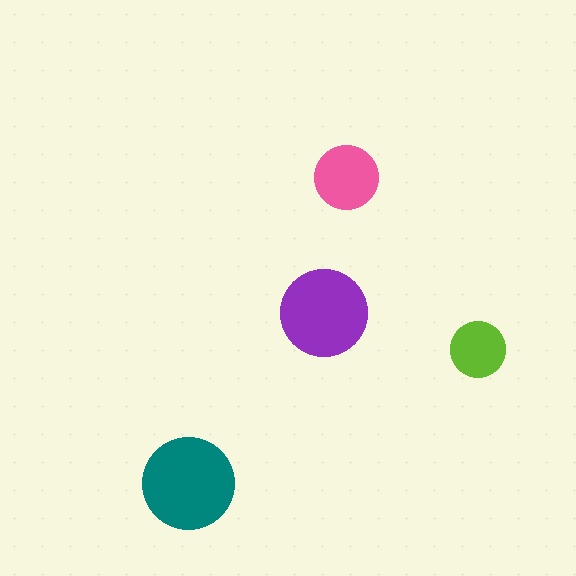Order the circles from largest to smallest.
the teal one, the purple one, the pink one, the lime one.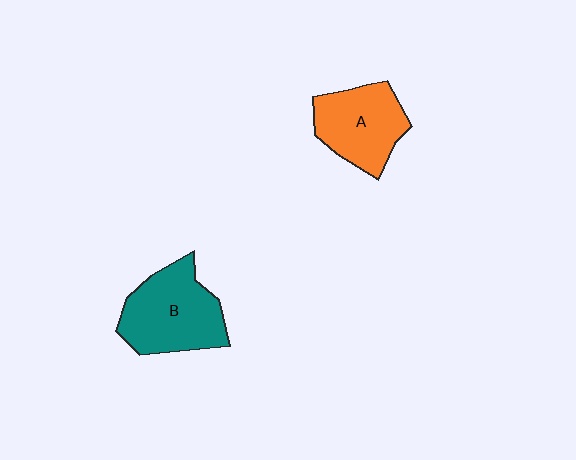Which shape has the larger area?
Shape B (teal).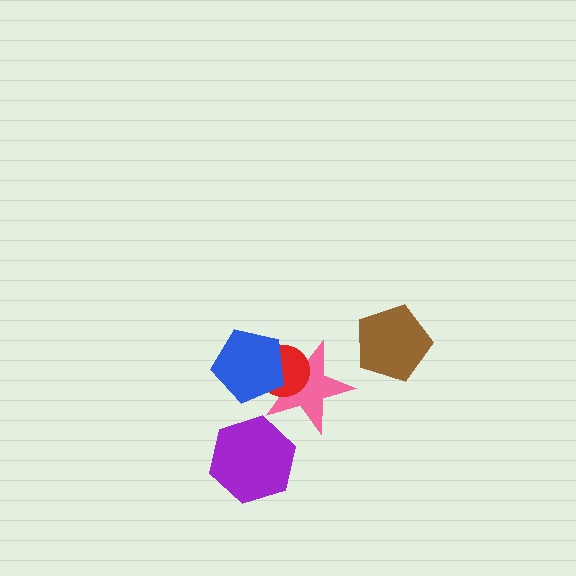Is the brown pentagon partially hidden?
No, no other shape covers it.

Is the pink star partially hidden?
Yes, it is partially covered by another shape.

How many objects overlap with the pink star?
2 objects overlap with the pink star.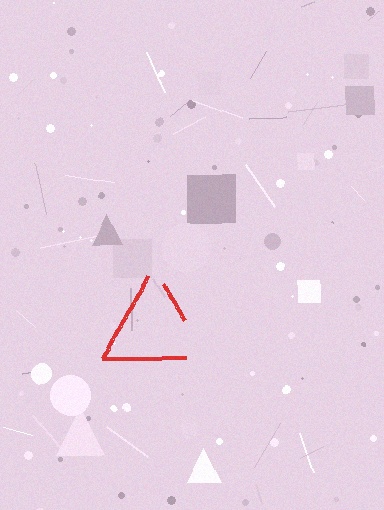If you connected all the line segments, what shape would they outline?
They would outline a triangle.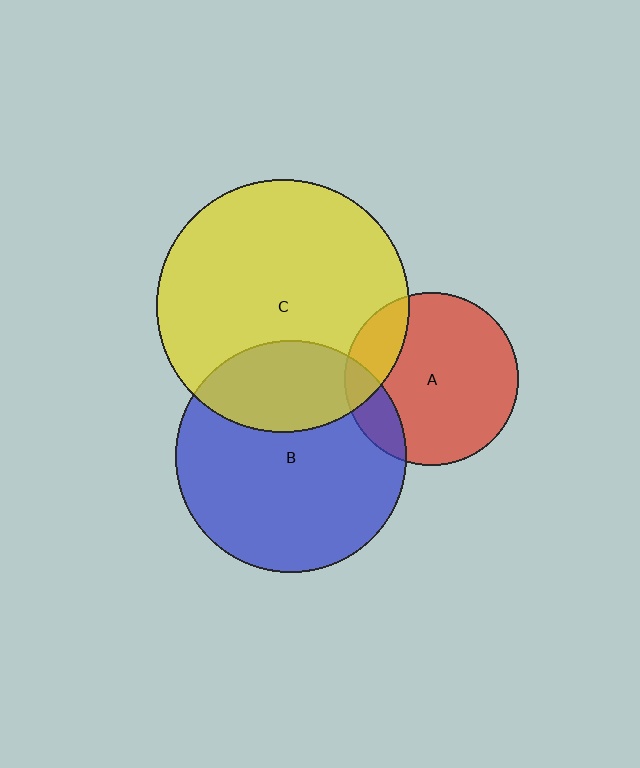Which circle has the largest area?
Circle C (yellow).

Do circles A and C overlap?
Yes.